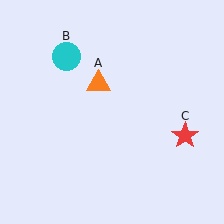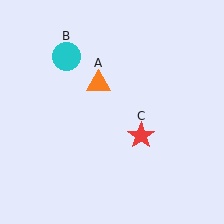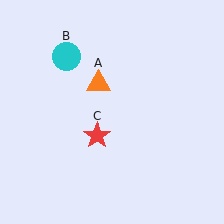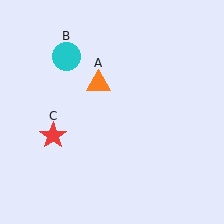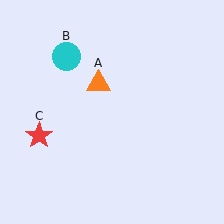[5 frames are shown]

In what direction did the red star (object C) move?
The red star (object C) moved left.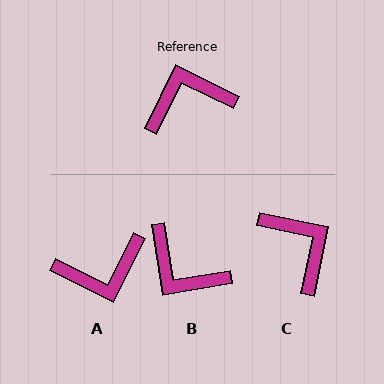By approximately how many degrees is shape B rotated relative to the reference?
Approximately 125 degrees counter-clockwise.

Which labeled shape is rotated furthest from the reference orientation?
A, about 179 degrees away.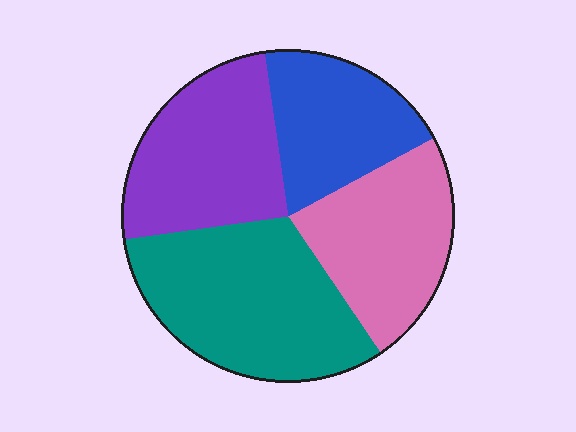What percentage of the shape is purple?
Purple takes up about one quarter (1/4) of the shape.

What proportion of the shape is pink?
Pink covers around 25% of the shape.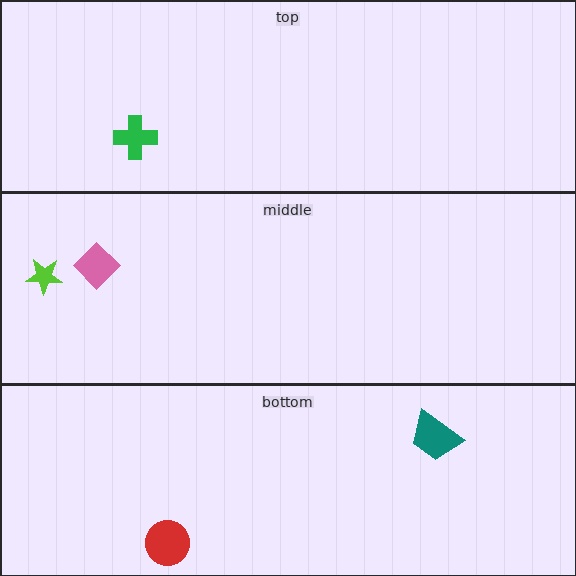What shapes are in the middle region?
The pink diamond, the lime star.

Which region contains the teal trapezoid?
The bottom region.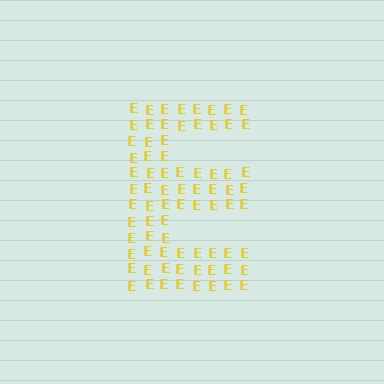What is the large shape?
The large shape is the letter E.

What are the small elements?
The small elements are letter E's.